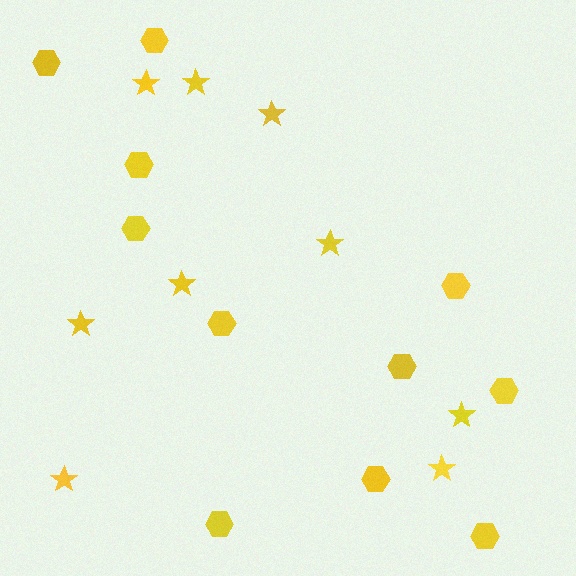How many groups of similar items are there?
There are 2 groups: one group of stars (9) and one group of hexagons (11).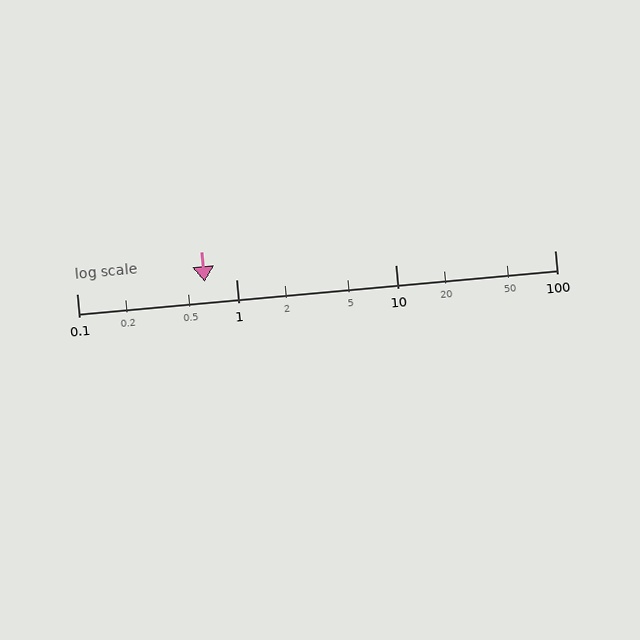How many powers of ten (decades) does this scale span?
The scale spans 3 decades, from 0.1 to 100.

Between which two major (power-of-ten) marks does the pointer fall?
The pointer is between 0.1 and 1.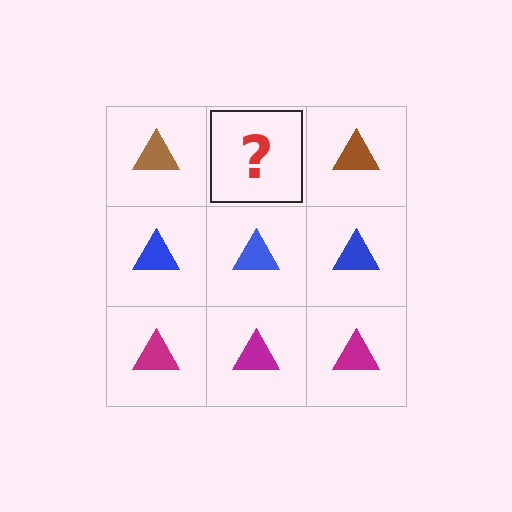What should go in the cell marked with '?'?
The missing cell should contain a brown triangle.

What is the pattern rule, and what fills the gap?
The rule is that each row has a consistent color. The gap should be filled with a brown triangle.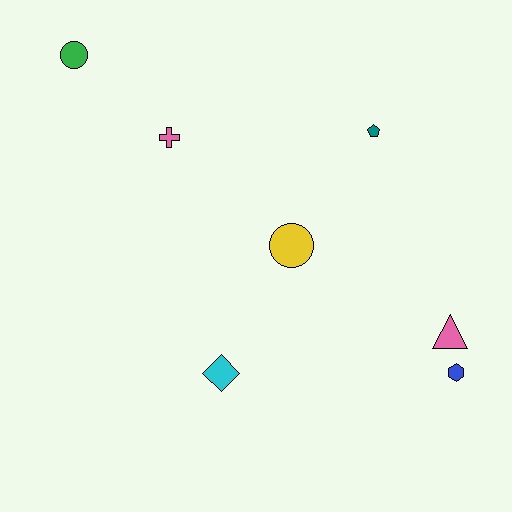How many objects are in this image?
There are 7 objects.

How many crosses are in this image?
There is 1 cross.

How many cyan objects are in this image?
There is 1 cyan object.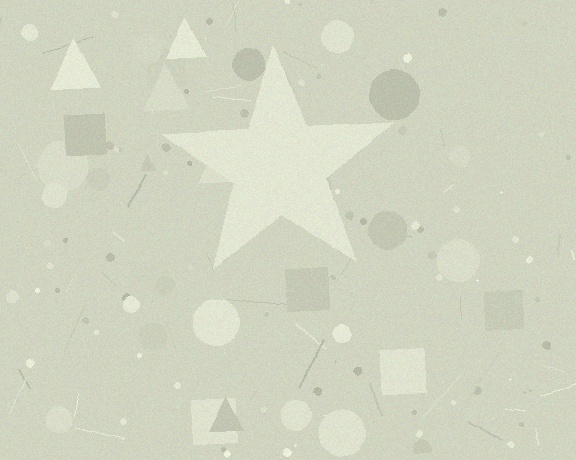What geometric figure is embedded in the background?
A star is embedded in the background.